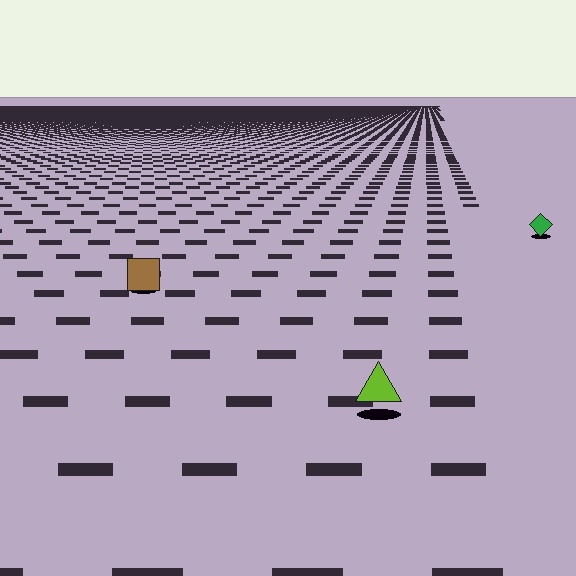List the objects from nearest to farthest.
From nearest to farthest: the lime triangle, the brown square, the green diamond.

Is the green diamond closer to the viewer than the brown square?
No. The brown square is closer — you can tell from the texture gradient: the ground texture is coarser near it.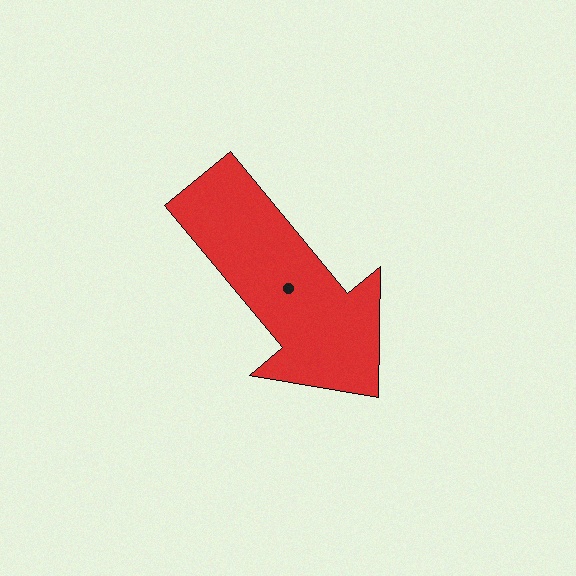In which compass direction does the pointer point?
Southeast.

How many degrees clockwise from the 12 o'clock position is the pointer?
Approximately 140 degrees.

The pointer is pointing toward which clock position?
Roughly 5 o'clock.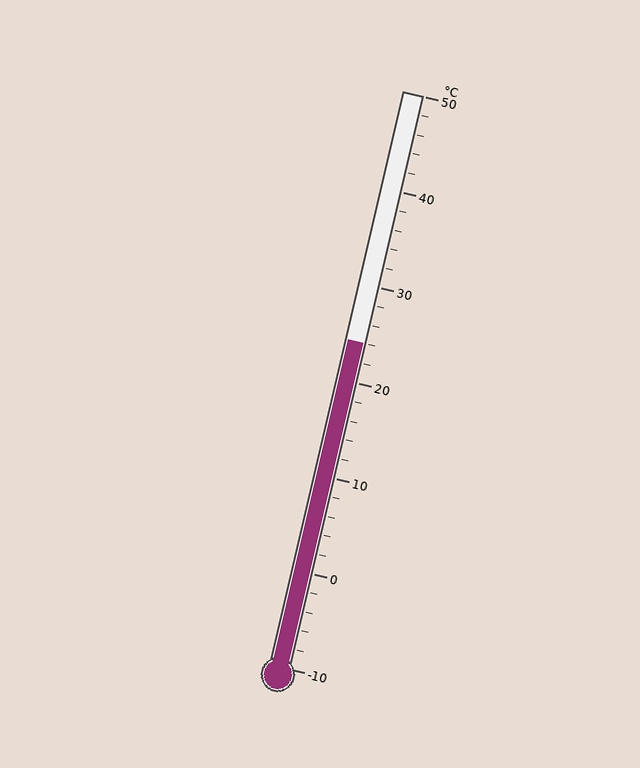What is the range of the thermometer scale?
The thermometer scale ranges from -10°C to 50°C.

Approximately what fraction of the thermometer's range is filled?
The thermometer is filled to approximately 55% of its range.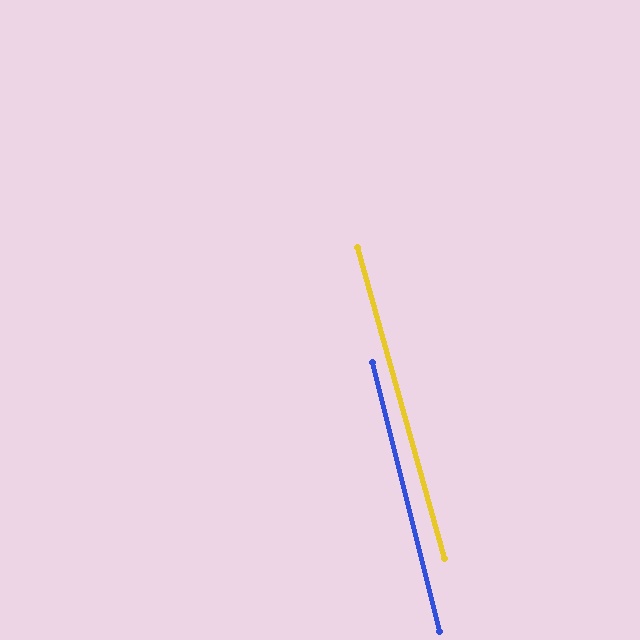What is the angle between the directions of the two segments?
Approximately 2 degrees.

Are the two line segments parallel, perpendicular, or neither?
Parallel — their directions differ by only 1.8°.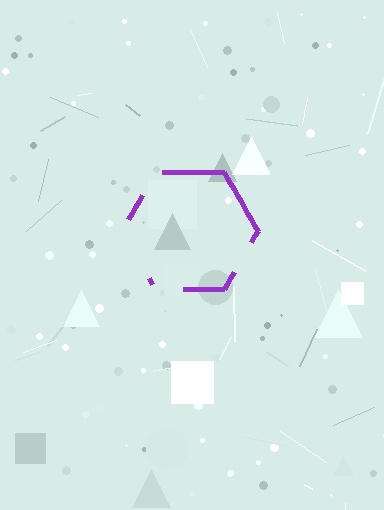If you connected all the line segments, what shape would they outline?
They would outline a hexagon.